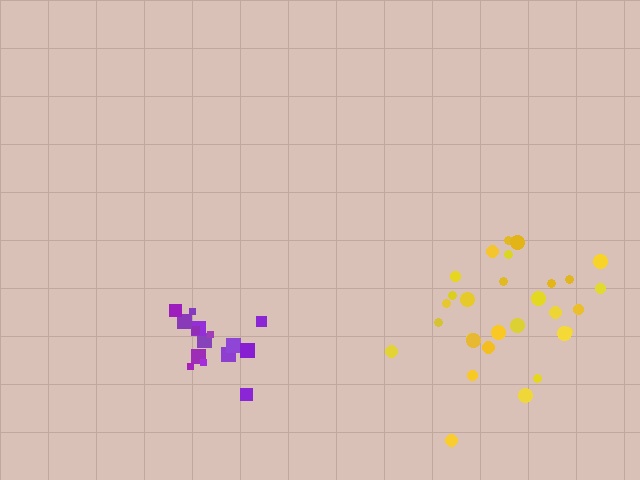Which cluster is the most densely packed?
Purple.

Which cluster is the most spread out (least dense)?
Yellow.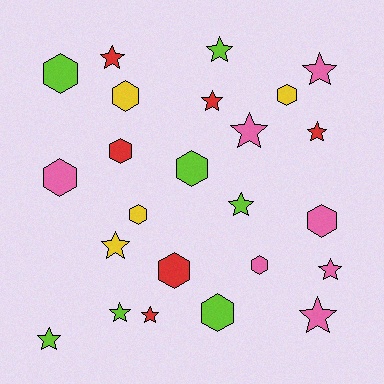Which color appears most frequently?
Pink, with 7 objects.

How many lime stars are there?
There are 4 lime stars.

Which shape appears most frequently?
Star, with 13 objects.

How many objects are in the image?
There are 24 objects.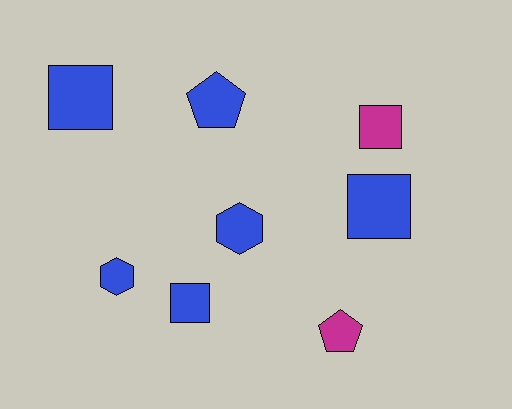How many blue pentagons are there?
There is 1 blue pentagon.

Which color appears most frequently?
Blue, with 6 objects.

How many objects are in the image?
There are 8 objects.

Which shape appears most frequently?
Square, with 4 objects.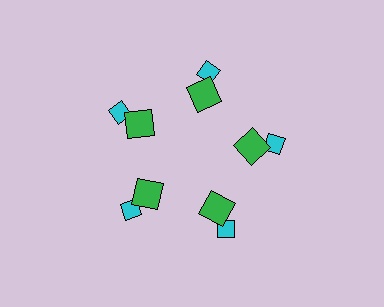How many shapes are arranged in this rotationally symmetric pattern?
There are 10 shapes, arranged in 5 groups of 2.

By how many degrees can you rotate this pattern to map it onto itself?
The pattern maps onto itself every 72 degrees of rotation.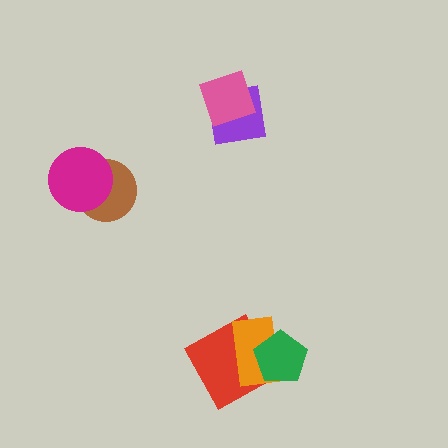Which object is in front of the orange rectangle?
The green pentagon is in front of the orange rectangle.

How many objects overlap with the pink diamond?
1 object overlaps with the pink diamond.